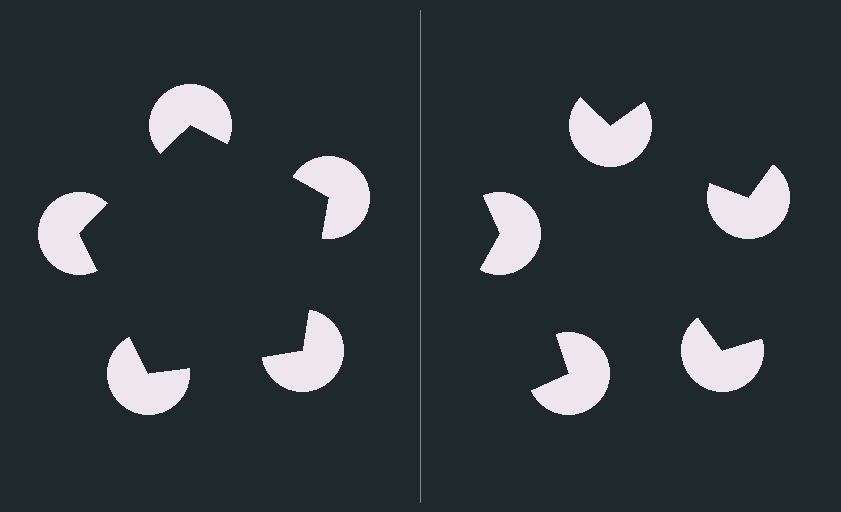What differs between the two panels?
The pac-man discs are positioned identically on both sides; only the wedge orientations differ. On the left they align to a pentagon; on the right they are misaligned.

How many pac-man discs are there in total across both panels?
10 — 5 on each side.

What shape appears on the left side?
An illusory pentagon.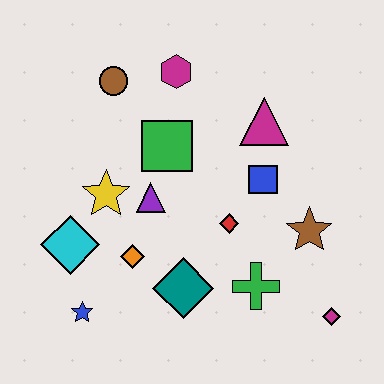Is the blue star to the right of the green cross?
No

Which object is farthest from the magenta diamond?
The brown circle is farthest from the magenta diamond.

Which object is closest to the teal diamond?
The orange diamond is closest to the teal diamond.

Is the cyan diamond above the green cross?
Yes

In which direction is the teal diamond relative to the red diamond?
The teal diamond is below the red diamond.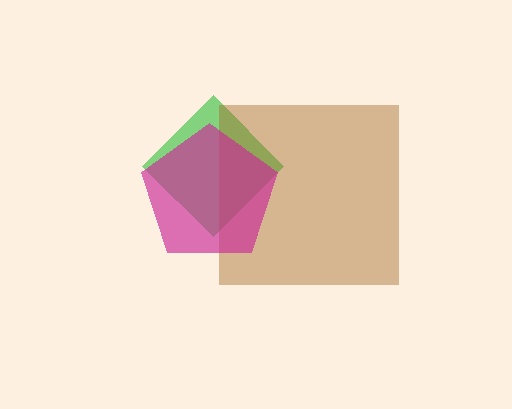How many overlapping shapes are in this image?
There are 3 overlapping shapes in the image.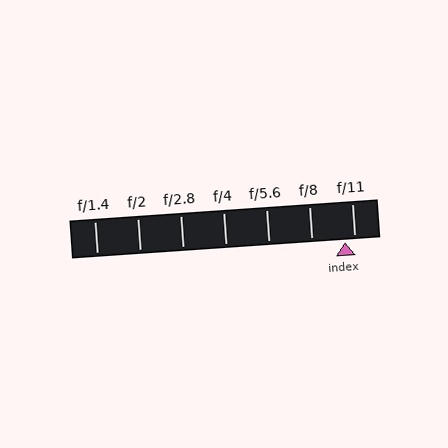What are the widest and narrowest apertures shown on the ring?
The widest aperture shown is f/1.4 and the narrowest is f/11.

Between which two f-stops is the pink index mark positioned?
The index mark is between f/8 and f/11.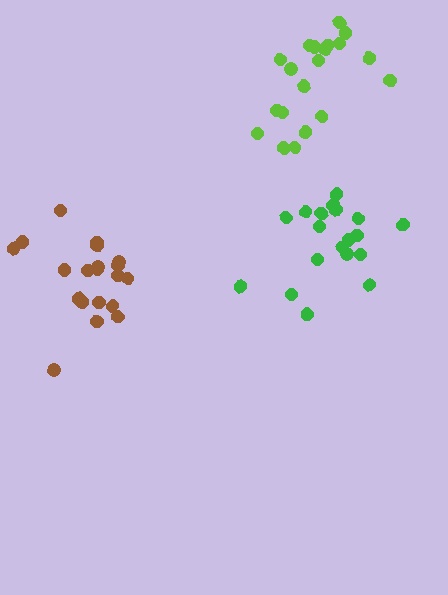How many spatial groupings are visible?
There are 3 spatial groupings.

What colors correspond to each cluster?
The clusters are colored: brown, green, lime.